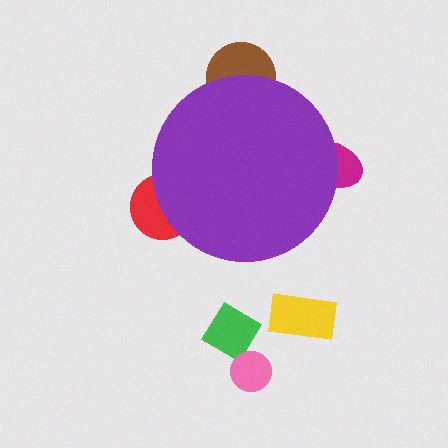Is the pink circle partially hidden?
No, the pink circle is fully visible.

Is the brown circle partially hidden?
Yes, the brown circle is partially hidden behind the purple circle.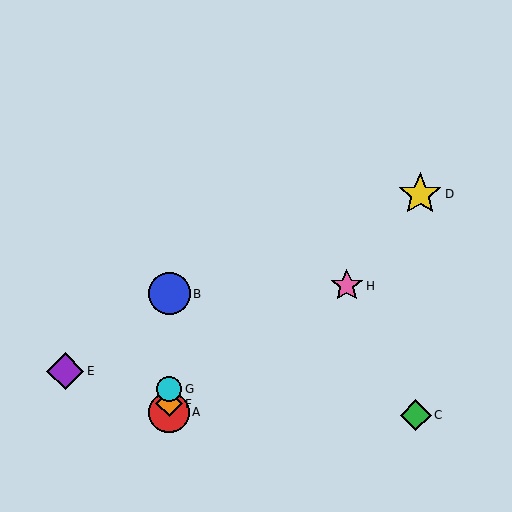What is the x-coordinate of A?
Object A is at x≈169.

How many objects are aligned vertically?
4 objects (A, B, F, G) are aligned vertically.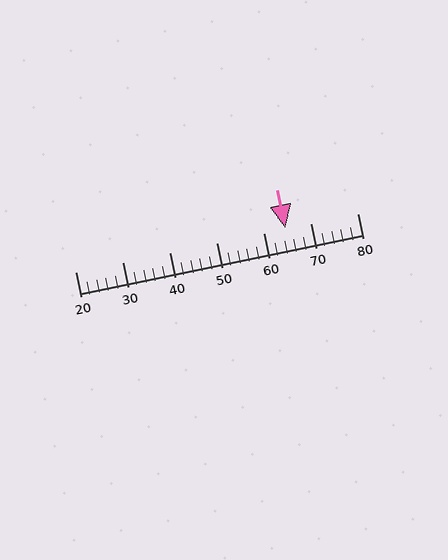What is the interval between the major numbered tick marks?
The major tick marks are spaced 10 units apart.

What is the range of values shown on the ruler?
The ruler shows values from 20 to 80.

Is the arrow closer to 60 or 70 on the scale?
The arrow is closer to 60.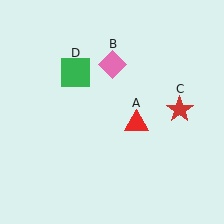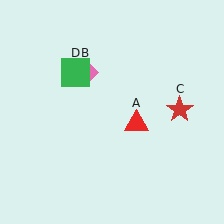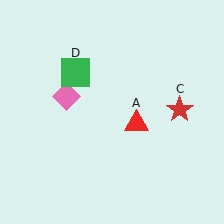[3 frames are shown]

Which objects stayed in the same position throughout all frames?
Red triangle (object A) and red star (object C) and green square (object D) remained stationary.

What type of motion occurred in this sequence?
The pink diamond (object B) rotated counterclockwise around the center of the scene.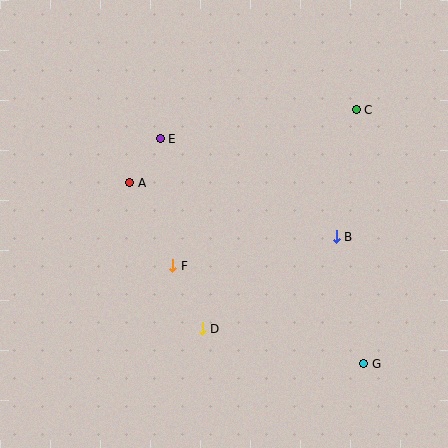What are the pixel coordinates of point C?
Point C is at (356, 110).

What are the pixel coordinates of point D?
Point D is at (202, 329).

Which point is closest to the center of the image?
Point F at (173, 266) is closest to the center.